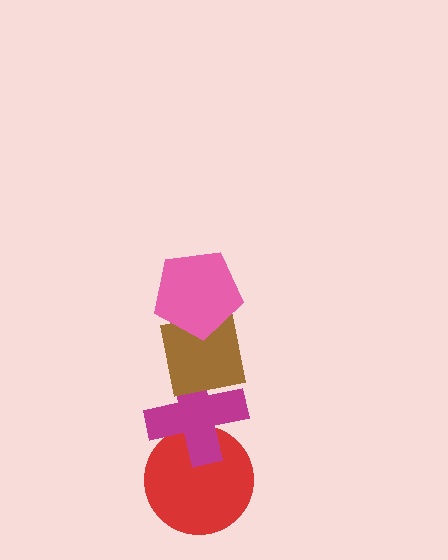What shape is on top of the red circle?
The magenta cross is on top of the red circle.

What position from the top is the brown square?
The brown square is 2nd from the top.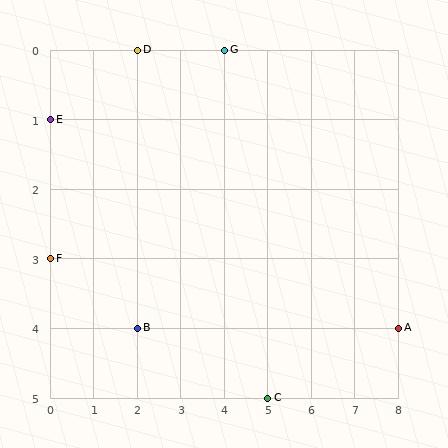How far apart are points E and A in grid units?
Points E and A are 8 columns and 3 rows apart (about 8.5 grid units diagonally).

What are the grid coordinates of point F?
Point F is at grid coordinates (0, 3).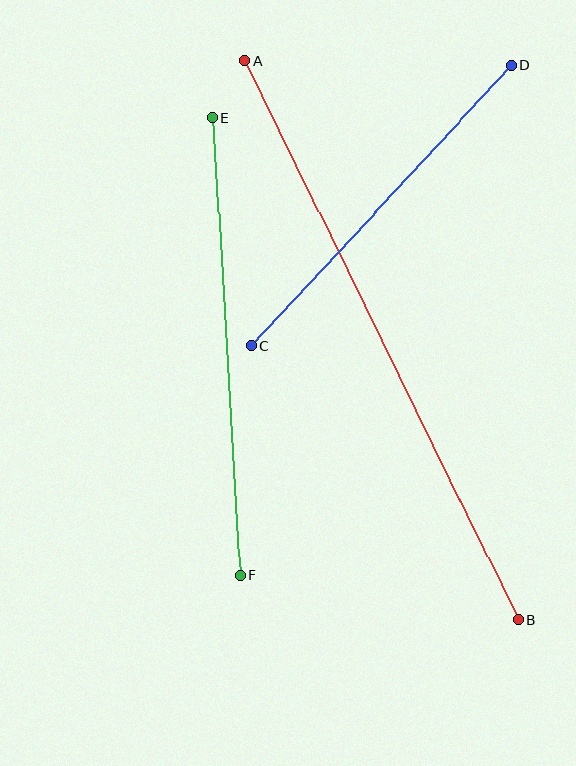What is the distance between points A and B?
The distance is approximately 622 pixels.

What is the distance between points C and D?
The distance is approximately 383 pixels.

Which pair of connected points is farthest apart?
Points A and B are farthest apart.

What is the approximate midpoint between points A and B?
The midpoint is at approximately (381, 340) pixels.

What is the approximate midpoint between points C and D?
The midpoint is at approximately (381, 206) pixels.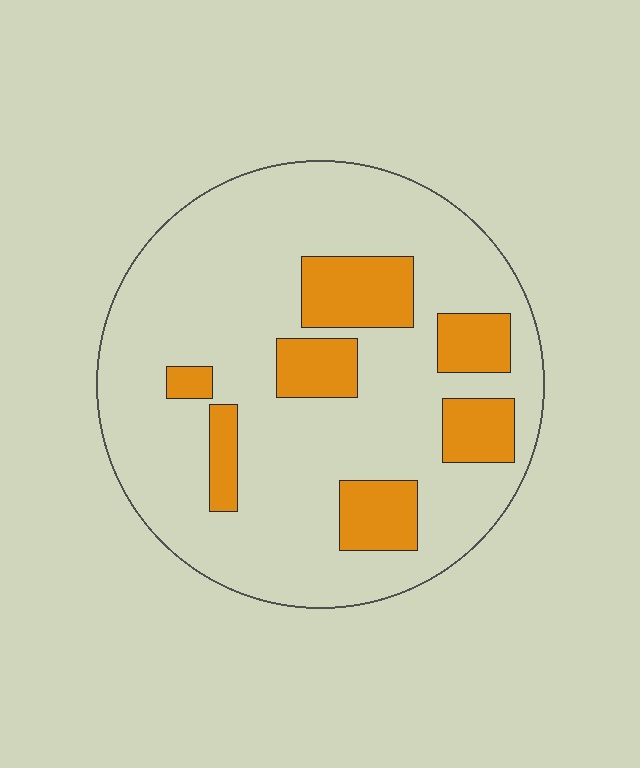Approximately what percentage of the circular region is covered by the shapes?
Approximately 20%.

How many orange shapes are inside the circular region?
7.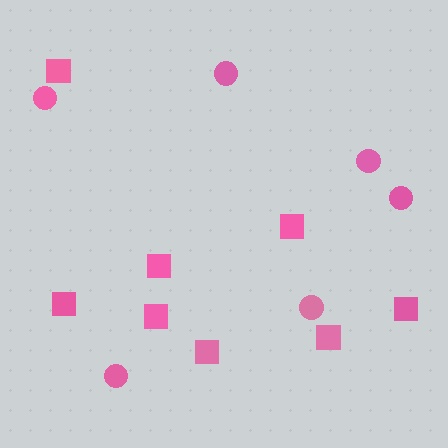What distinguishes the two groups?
There are 2 groups: one group of squares (8) and one group of circles (6).